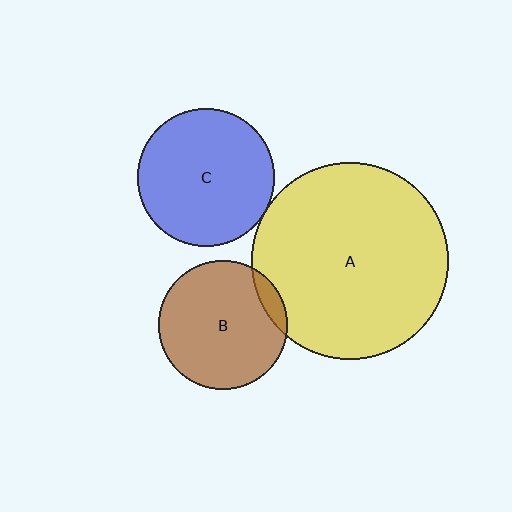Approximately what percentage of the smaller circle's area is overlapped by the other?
Approximately 10%.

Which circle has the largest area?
Circle A (yellow).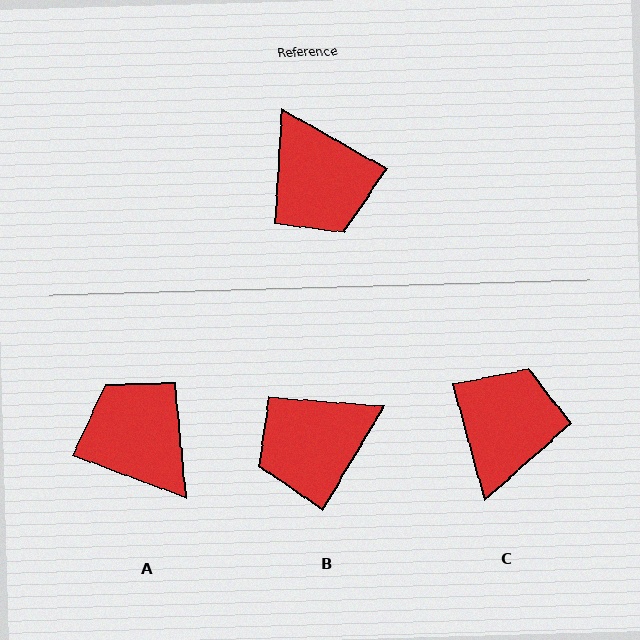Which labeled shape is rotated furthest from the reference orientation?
A, about 171 degrees away.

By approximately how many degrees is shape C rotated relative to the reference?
Approximately 135 degrees counter-clockwise.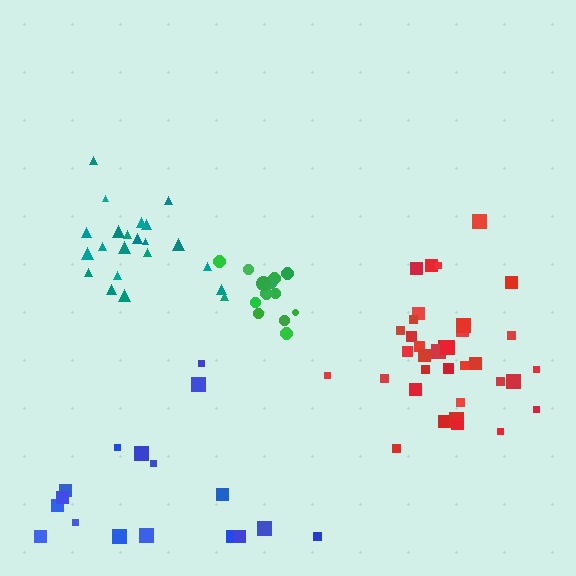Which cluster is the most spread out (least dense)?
Blue.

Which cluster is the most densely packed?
Green.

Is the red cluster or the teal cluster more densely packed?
Red.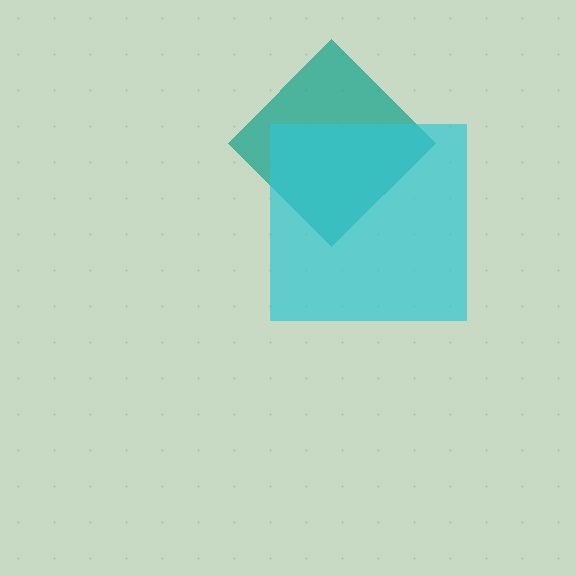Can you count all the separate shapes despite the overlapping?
Yes, there are 2 separate shapes.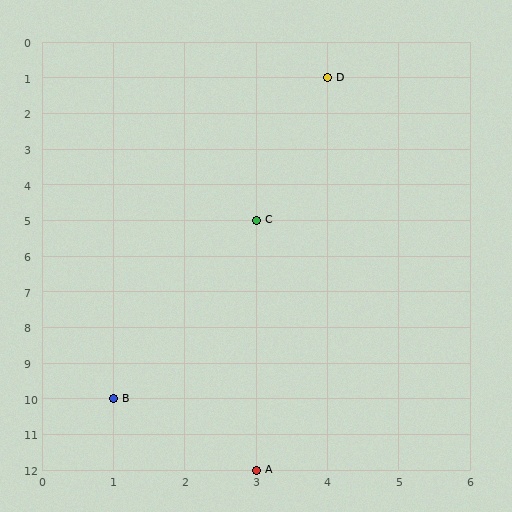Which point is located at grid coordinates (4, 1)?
Point D is at (4, 1).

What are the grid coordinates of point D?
Point D is at grid coordinates (4, 1).